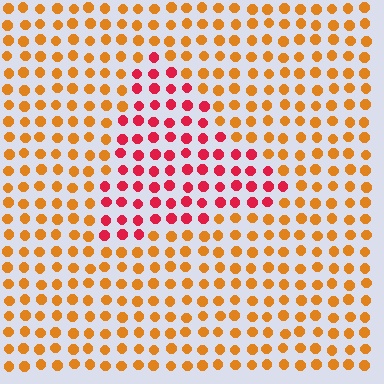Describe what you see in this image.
The image is filled with small orange elements in a uniform arrangement. A triangle-shaped region is visible where the elements are tinted to a slightly different hue, forming a subtle color boundary.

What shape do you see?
I see a triangle.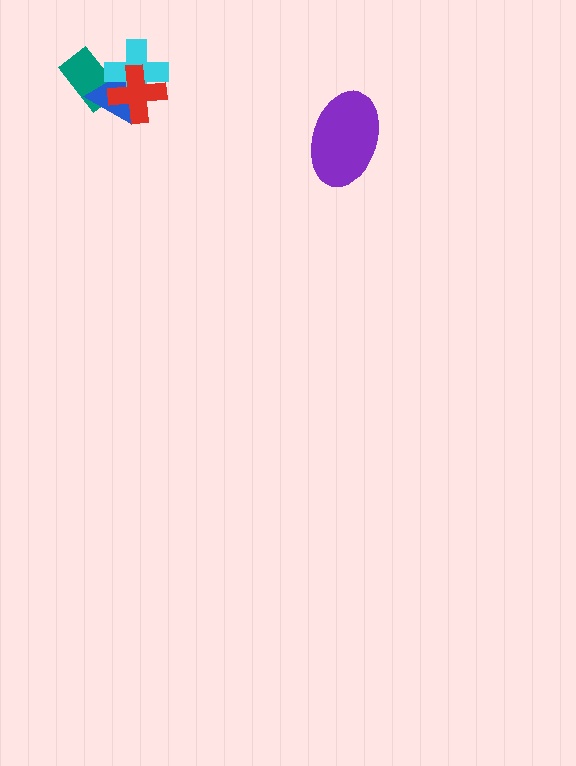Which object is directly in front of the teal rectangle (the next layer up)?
The blue triangle is directly in front of the teal rectangle.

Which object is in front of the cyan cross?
The red cross is in front of the cyan cross.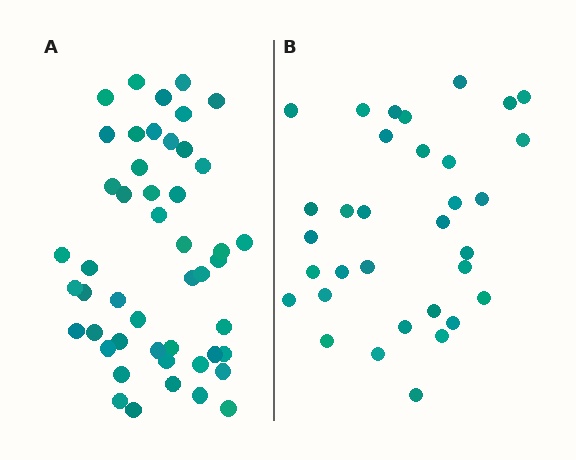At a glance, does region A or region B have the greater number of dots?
Region A (the left region) has more dots.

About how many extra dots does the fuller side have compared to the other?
Region A has approximately 15 more dots than region B.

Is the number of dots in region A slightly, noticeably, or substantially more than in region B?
Region A has substantially more. The ratio is roughly 1.5 to 1.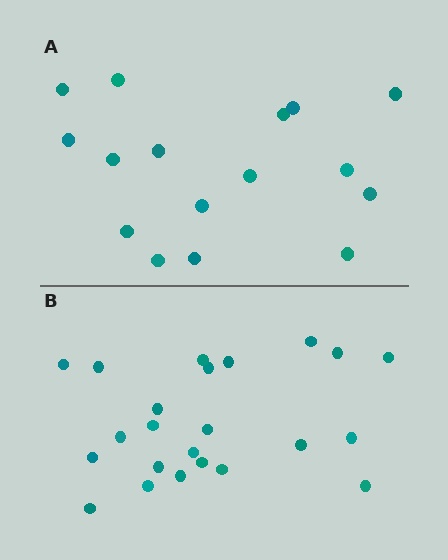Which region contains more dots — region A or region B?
Region B (the bottom region) has more dots.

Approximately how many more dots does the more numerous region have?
Region B has roughly 8 or so more dots than region A.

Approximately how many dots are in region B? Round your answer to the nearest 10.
About 20 dots. (The exact count is 23, which rounds to 20.)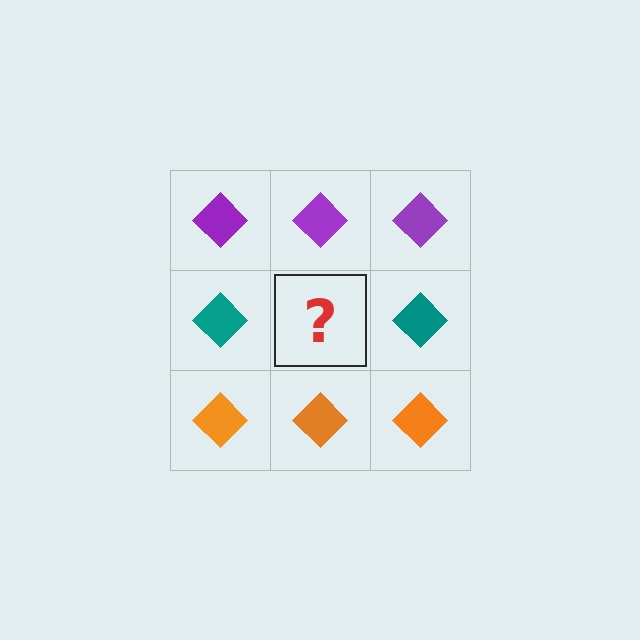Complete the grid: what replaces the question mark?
The question mark should be replaced with a teal diamond.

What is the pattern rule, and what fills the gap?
The rule is that each row has a consistent color. The gap should be filled with a teal diamond.